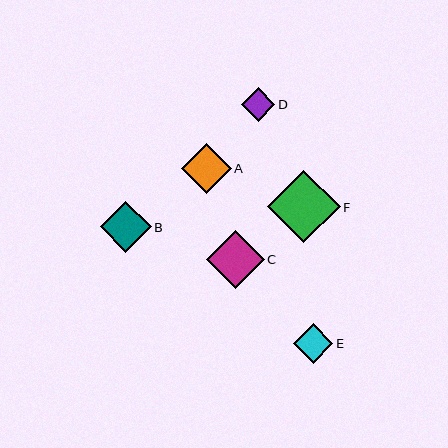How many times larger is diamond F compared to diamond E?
Diamond F is approximately 1.9 times the size of diamond E.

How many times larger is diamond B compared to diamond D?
Diamond B is approximately 1.5 times the size of diamond D.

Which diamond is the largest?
Diamond F is the largest with a size of approximately 73 pixels.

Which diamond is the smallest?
Diamond D is the smallest with a size of approximately 33 pixels.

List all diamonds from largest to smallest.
From largest to smallest: F, C, B, A, E, D.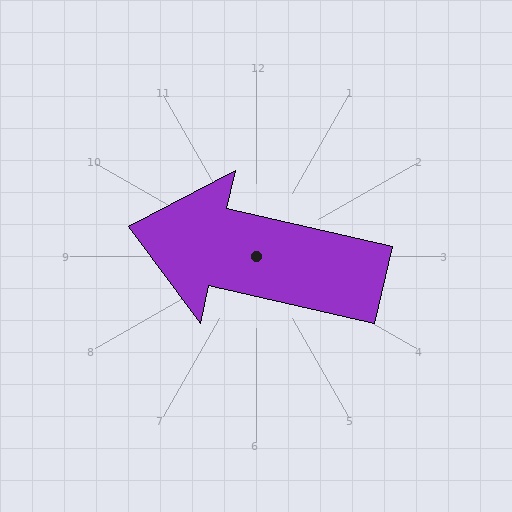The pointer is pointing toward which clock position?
Roughly 9 o'clock.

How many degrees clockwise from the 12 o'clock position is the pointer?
Approximately 283 degrees.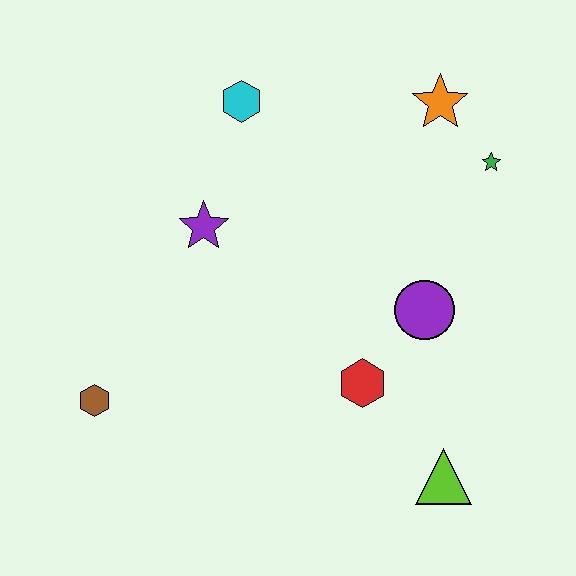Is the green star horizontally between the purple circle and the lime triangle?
No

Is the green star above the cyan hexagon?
No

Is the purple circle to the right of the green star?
No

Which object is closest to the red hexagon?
The purple circle is closest to the red hexagon.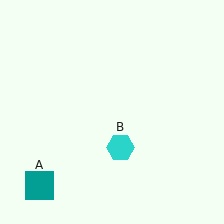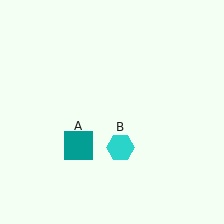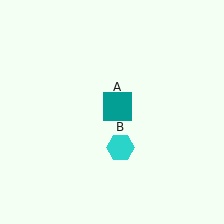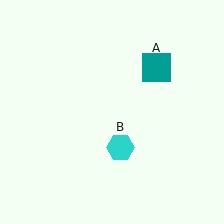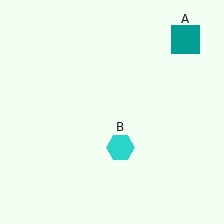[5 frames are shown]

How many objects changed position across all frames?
1 object changed position: teal square (object A).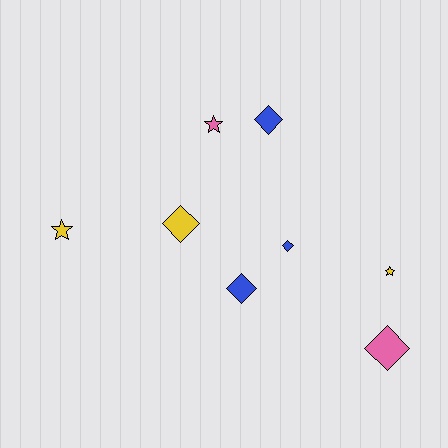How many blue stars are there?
There are no blue stars.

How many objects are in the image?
There are 8 objects.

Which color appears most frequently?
Blue, with 3 objects.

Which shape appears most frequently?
Diamond, with 5 objects.